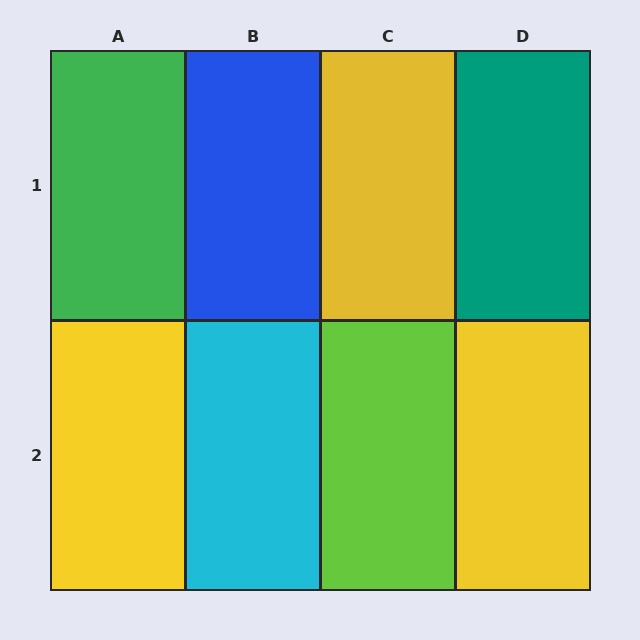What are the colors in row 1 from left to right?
Green, blue, yellow, teal.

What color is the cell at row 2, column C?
Lime.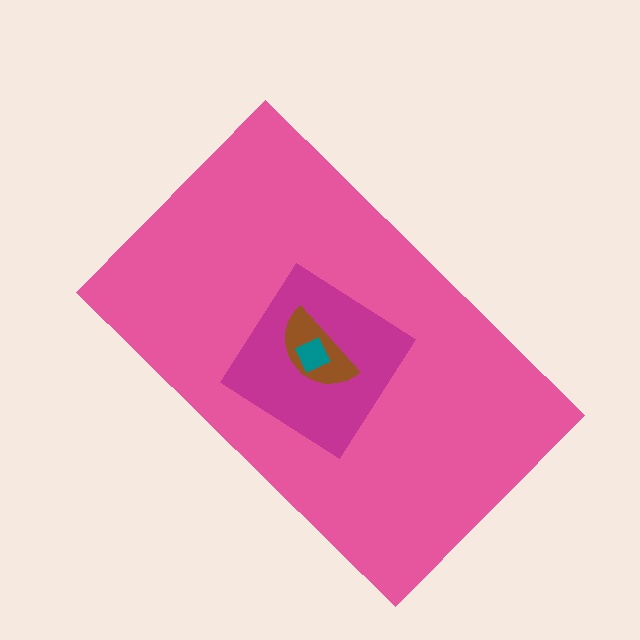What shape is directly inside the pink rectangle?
The magenta diamond.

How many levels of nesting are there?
4.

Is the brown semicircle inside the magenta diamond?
Yes.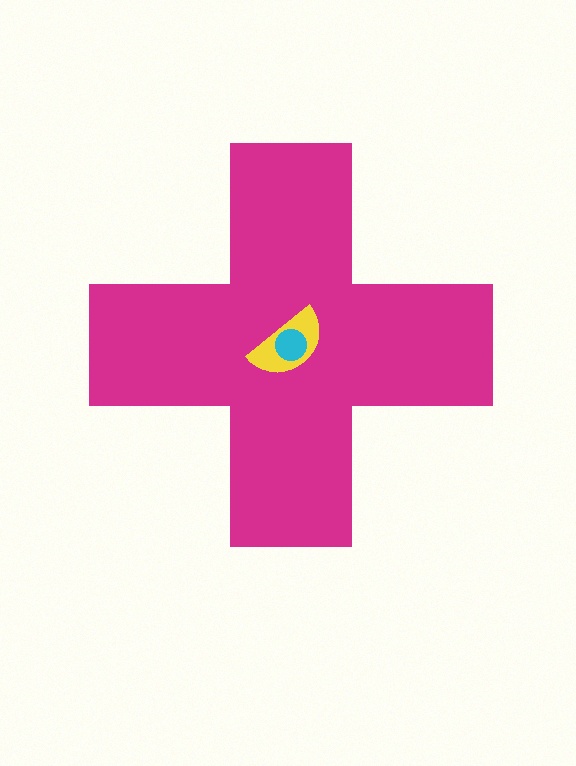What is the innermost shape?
The cyan circle.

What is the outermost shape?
The magenta cross.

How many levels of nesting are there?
3.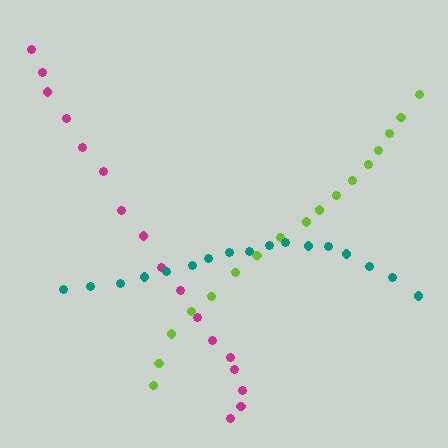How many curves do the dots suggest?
There are 3 distinct paths.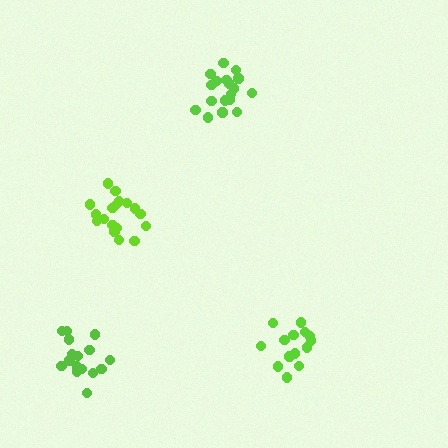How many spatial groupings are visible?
There are 4 spatial groupings.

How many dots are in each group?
Group 1: 18 dots, Group 2: 17 dots, Group 3: 18 dots, Group 4: 16 dots (69 total).